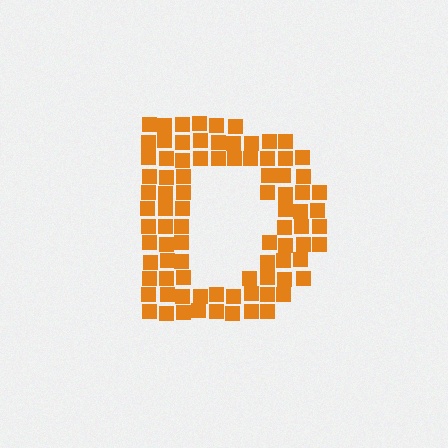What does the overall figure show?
The overall figure shows the letter D.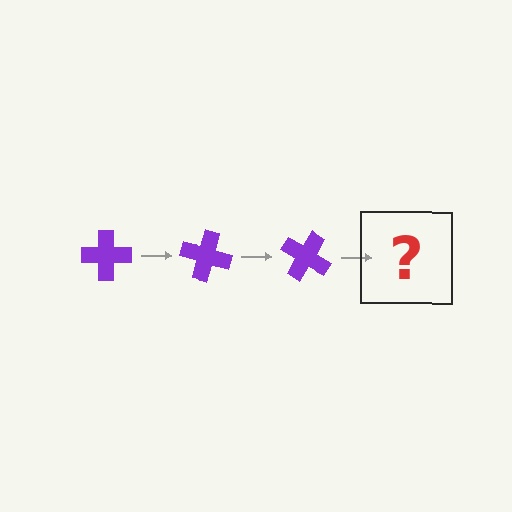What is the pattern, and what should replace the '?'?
The pattern is that the cross rotates 15 degrees each step. The '?' should be a purple cross rotated 45 degrees.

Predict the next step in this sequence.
The next step is a purple cross rotated 45 degrees.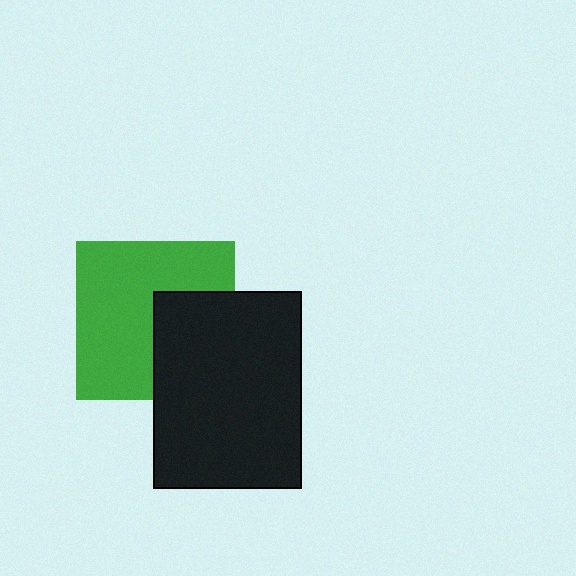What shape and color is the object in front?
The object in front is a black rectangle.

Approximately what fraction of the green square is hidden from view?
Roughly 35% of the green square is hidden behind the black rectangle.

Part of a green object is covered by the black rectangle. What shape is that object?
It is a square.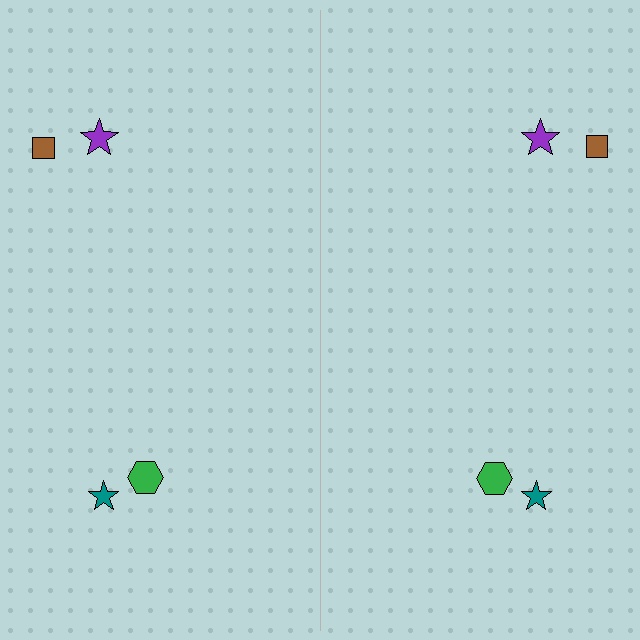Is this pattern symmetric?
Yes, this pattern has bilateral (reflection) symmetry.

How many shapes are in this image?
There are 8 shapes in this image.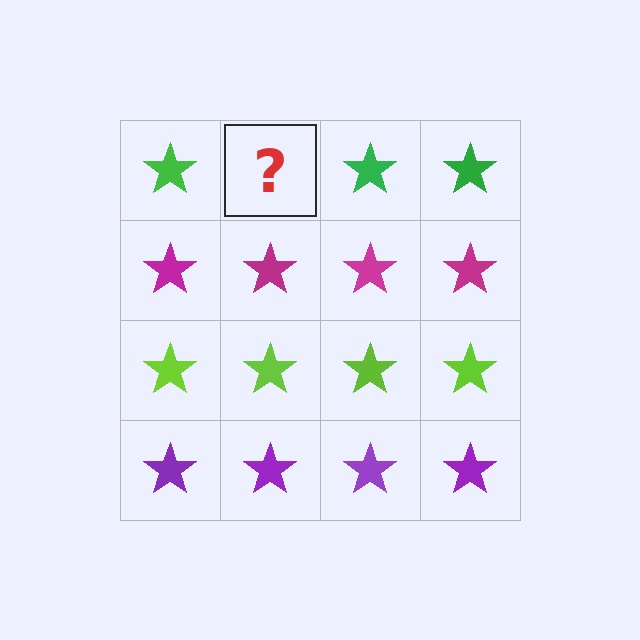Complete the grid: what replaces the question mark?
The question mark should be replaced with a green star.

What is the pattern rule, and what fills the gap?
The rule is that each row has a consistent color. The gap should be filled with a green star.